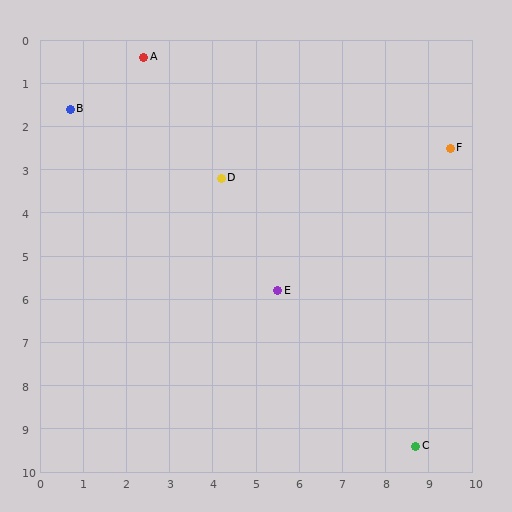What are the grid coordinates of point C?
Point C is at approximately (8.7, 9.4).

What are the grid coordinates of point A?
Point A is at approximately (2.4, 0.4).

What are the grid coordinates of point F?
Point F is at approximately (9.5, 2.5).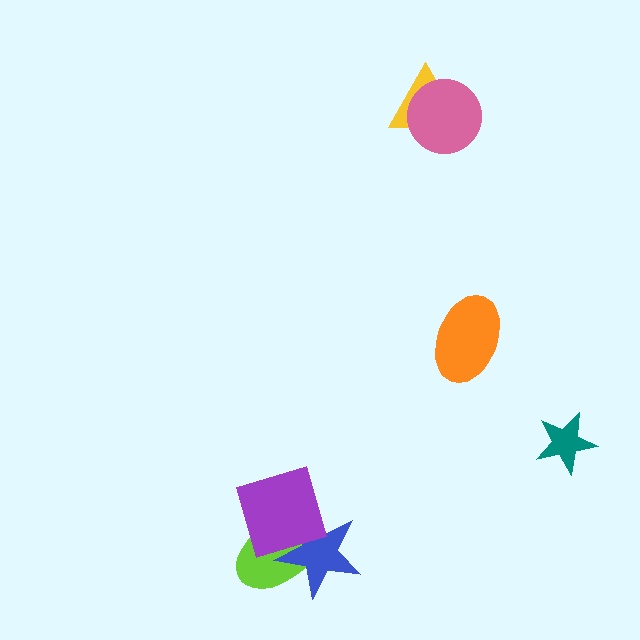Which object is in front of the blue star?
The purple square is in front of the blue star.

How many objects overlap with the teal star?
0 objects overlap with the teal star.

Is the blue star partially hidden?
Yes, it is partially covered by another shape.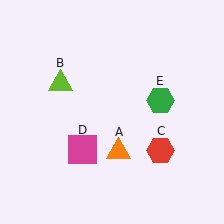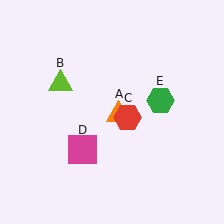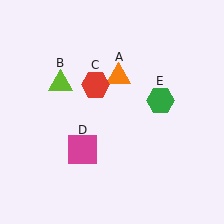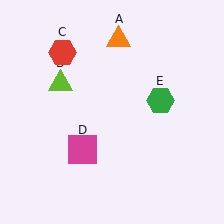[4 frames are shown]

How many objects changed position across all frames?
2 objects changed position: orange triangle (object A), red hexagon (object C).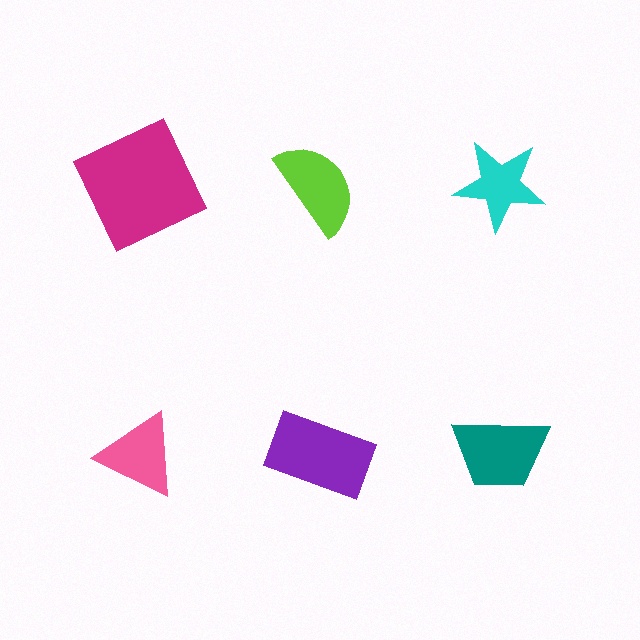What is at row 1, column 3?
A cyan star.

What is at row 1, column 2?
A lime semicircle.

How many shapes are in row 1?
3 shapes.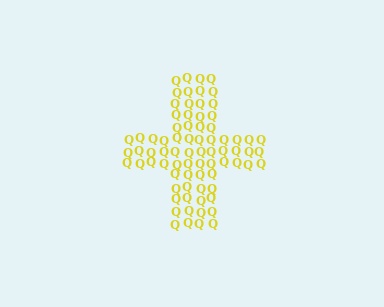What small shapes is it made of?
It is made of small letter Q's.